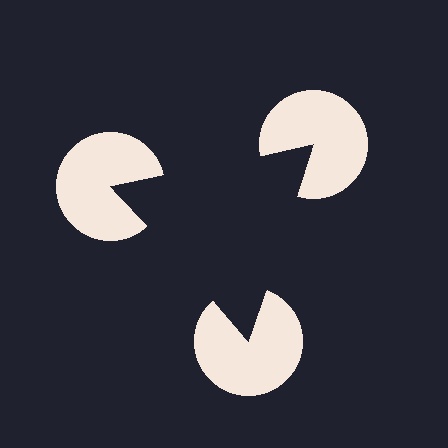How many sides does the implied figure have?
3 sides.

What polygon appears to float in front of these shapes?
An illusory triangle — its edges are inferred from the aligned wedge cuts in the pac-man discs, not physically drawn.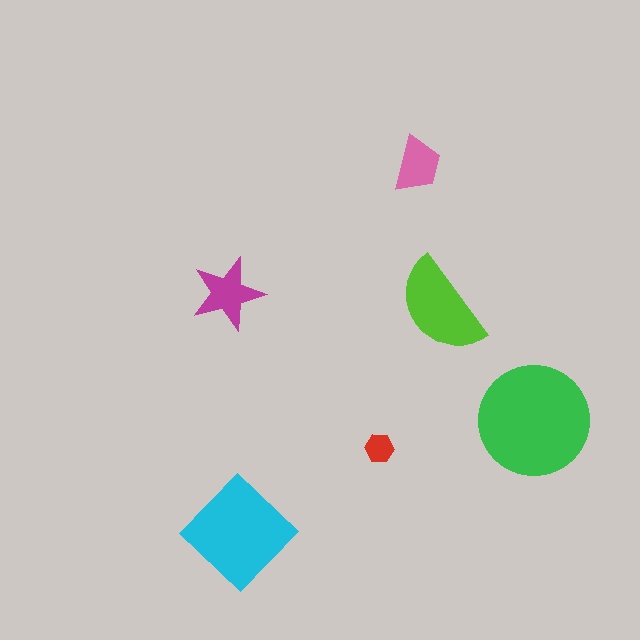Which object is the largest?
The green circle.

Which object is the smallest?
The red hexagon.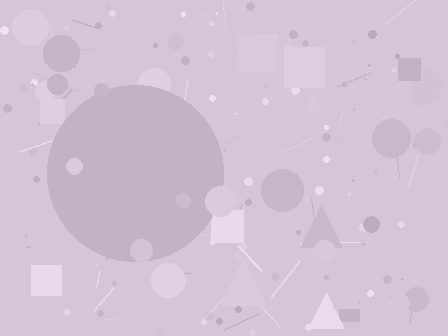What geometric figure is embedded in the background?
A circle is embedded in the background.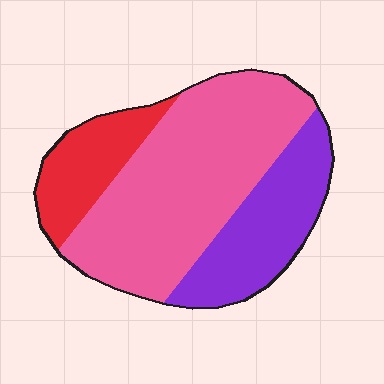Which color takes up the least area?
Red, at roughly 15%.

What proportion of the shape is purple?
Purple takes up about one quarter (1/4) of the shape.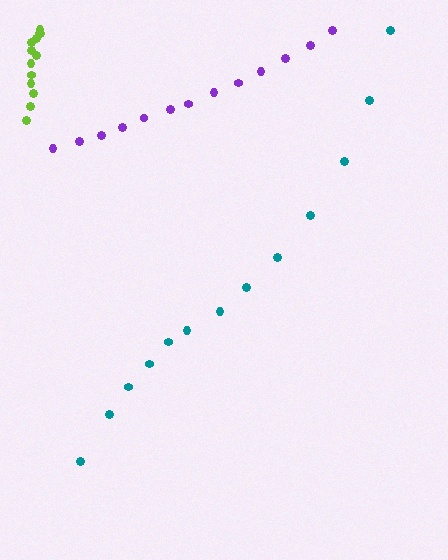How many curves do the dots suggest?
There are 3 distinct paths.